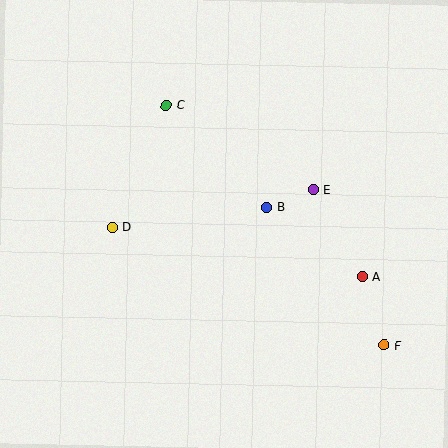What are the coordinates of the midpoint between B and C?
The midpoint between B and C is at (217, 156).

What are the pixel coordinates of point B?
Point B is at (267, 207).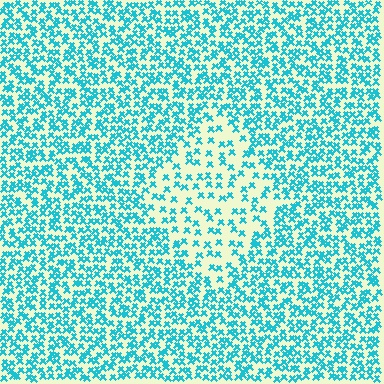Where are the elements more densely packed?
The elements are more densely packed outside the diamond boundary.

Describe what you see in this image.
The image contains small cyan elements arranged at two different densities. A diamond-shaped region is visible where the elements are less densely packed than the surrounding area.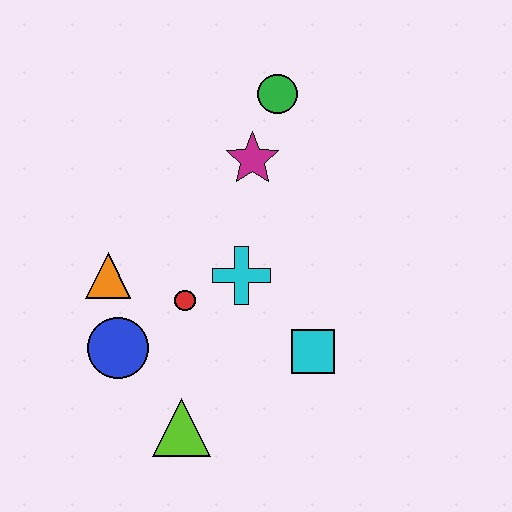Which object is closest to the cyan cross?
The red circle is closest to the cyan cross.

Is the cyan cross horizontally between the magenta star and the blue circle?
Yes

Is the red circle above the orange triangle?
No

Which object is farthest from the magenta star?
The lime triangle is farthest from the magenta star.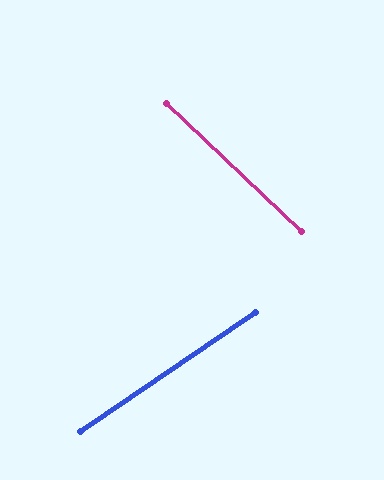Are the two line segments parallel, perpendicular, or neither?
Neither parallel nor perpendicular — they differ by about 78°.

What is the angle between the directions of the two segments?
Approximately 78 degrees.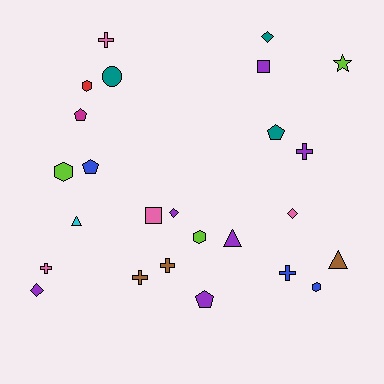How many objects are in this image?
There are 25 objects.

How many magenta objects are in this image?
There is 1 magenta object.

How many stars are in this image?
There is 1 star.